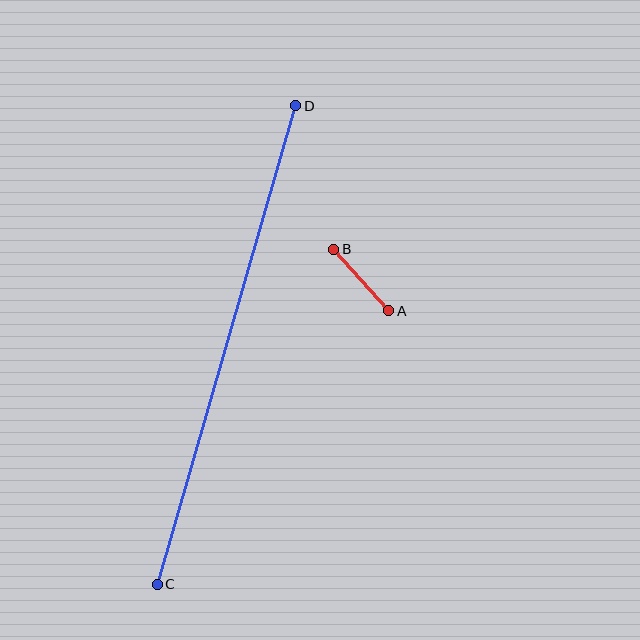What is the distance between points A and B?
The distance is approximately 83 pixels.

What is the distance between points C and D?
The distance is approximately 498 pixels.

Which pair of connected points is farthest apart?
Points C and D are farthest apart.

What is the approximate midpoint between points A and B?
The midpoint is at approximately (361, 280) pixels.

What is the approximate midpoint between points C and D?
The midpoint is at approximately (227, 345) pixels.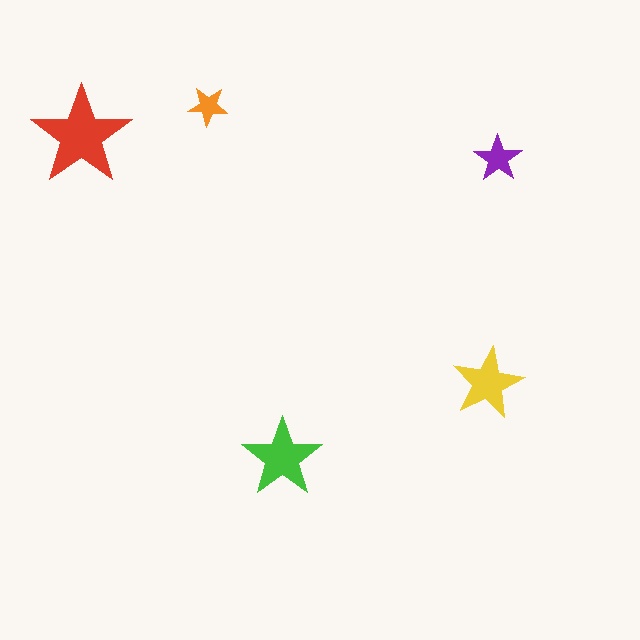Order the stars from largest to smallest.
the red one, the green one, the yellow one, the purple one, the orange one.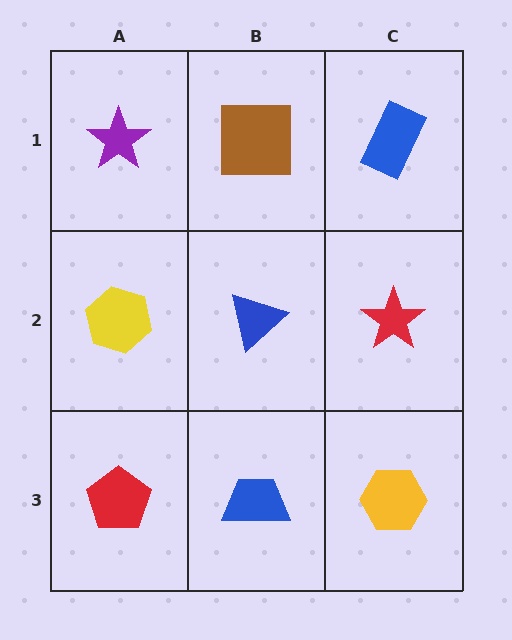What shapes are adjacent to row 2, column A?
A purple star (row 1, column A), a red pentagon (row 3, column A), a blue triangle (row 2, column B).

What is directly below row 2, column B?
A blue trapezoid.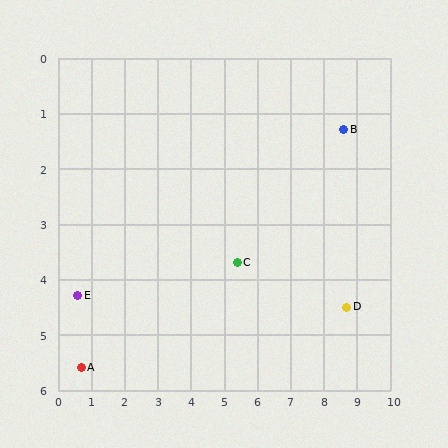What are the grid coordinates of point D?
Point D is at approximately (8.7, 4.5).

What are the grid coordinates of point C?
Point C is at approximately (5.4, 3.7).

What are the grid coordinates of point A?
Point A is at approximately (0.7, 5.6).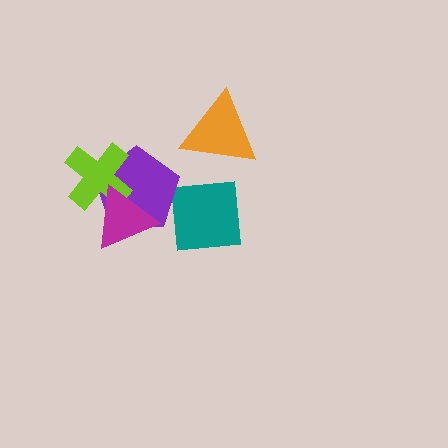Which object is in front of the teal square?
The purple pentagon is in front of the teal square.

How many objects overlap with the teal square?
1 object overlaps with the teal square.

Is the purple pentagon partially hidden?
Yes, it is partially covered by another shape.